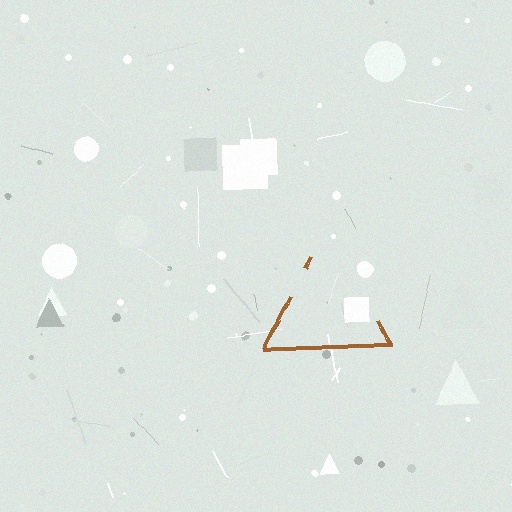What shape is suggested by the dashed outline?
The dashed outline suggests a triangle.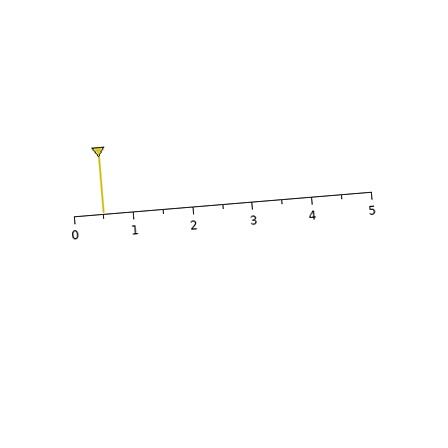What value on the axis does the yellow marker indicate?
The marker indicates approximately 0.5.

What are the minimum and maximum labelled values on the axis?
The axis runs from 0 to 5.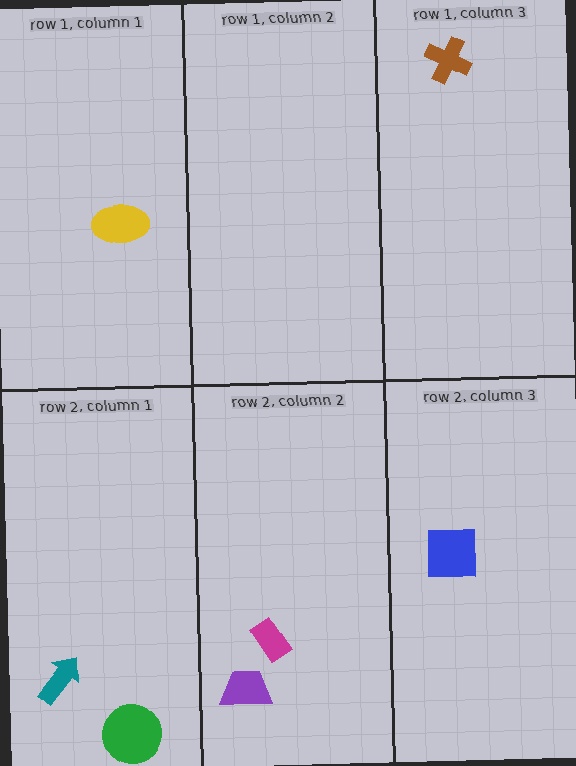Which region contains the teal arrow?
The row 2, column 1 region.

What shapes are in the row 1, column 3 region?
The brown cross.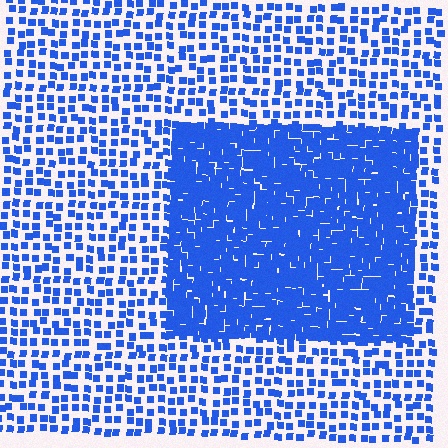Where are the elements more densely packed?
The elements are more densely packed inside the rectangle boundary.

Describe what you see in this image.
The image contains small blue elements arranged at two different densities. A rectangle-shaped region is visible where the elements are more densely packed than the surrounding area.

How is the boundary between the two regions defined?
The boundary is defined by a change in element density (approximately 2.7x ratio). All elements are the same color, size, and shape.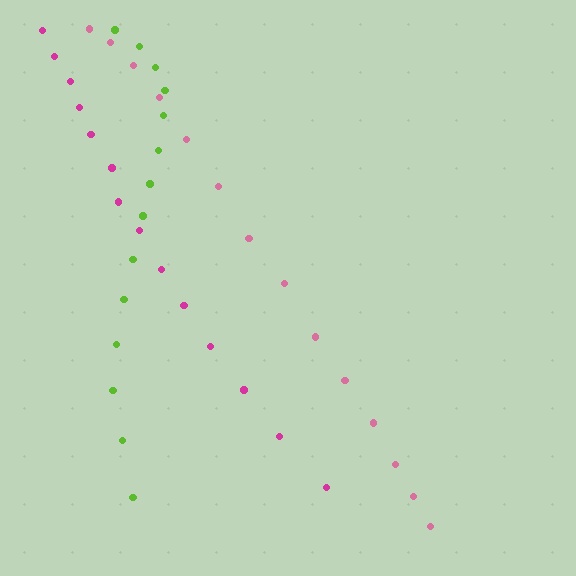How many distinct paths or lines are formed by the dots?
There are 3 distinct paths.